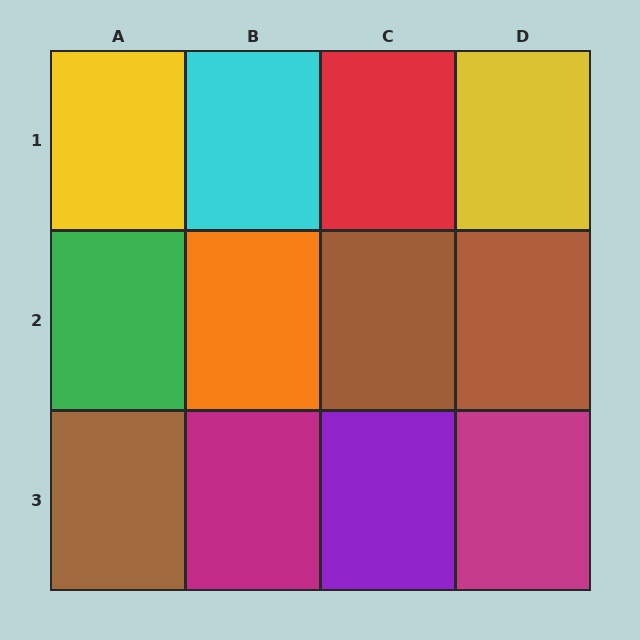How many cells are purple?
1 cell is purple.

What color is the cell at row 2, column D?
Brown.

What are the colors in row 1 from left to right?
Yellow, cyan, red, yellow.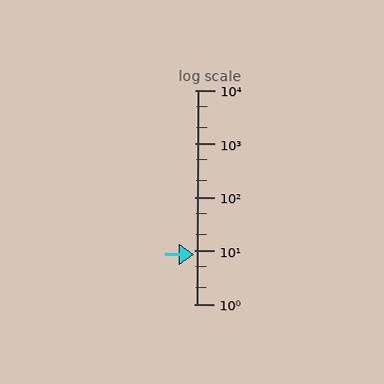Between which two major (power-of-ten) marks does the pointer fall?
The pointer is between 1 and 10.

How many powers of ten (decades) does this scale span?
The scale spans 4 decades, from 1 to 10000.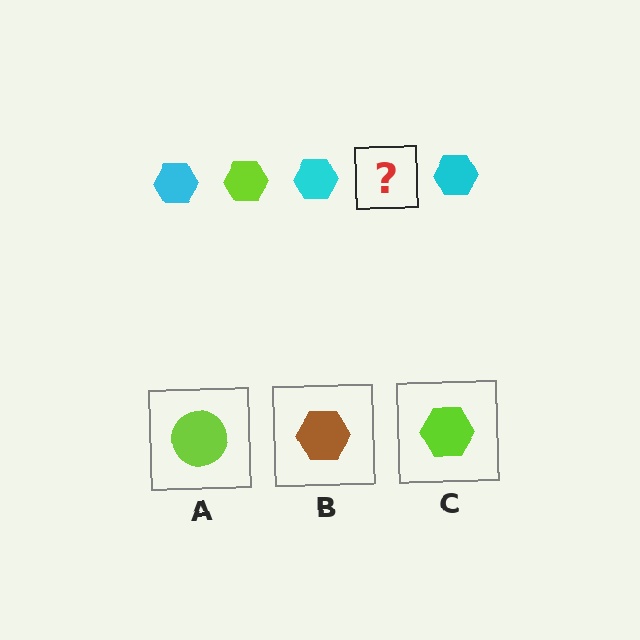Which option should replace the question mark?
Option C.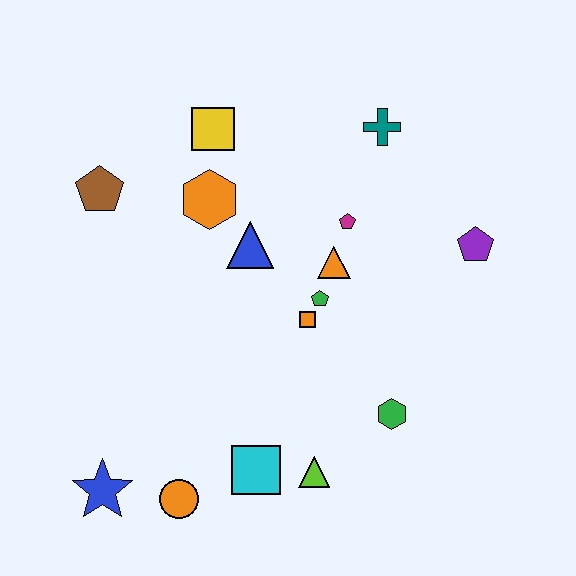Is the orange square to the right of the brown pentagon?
Yes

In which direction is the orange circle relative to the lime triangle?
The orange circle is to the left of the lime triangle.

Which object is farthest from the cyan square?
The teal cross is farthest from the cyan square.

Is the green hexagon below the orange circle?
No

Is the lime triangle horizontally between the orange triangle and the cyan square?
Yes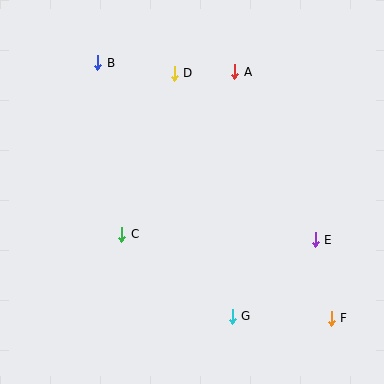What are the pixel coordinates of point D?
Point D is at (174, 73).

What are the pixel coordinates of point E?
Point E is at (315, 240).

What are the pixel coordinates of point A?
Point A is at (235, 72).